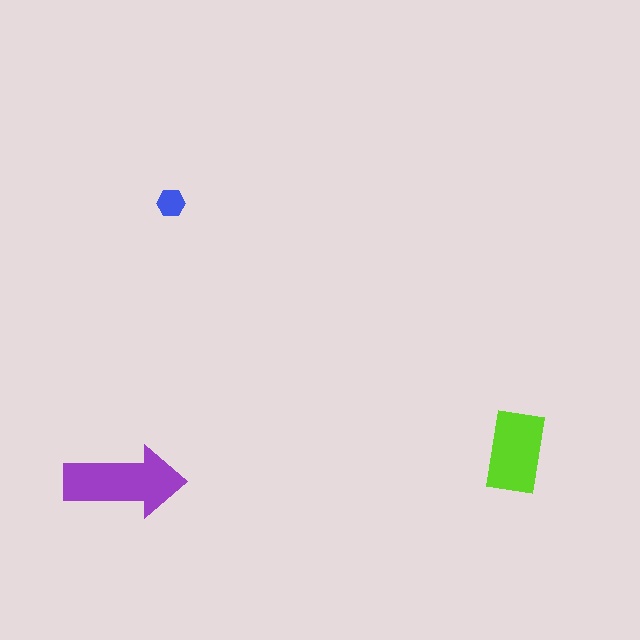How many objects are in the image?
There are 3 objects in the image.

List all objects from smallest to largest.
The blue hexagon, the lime rectangle, the purple arrow.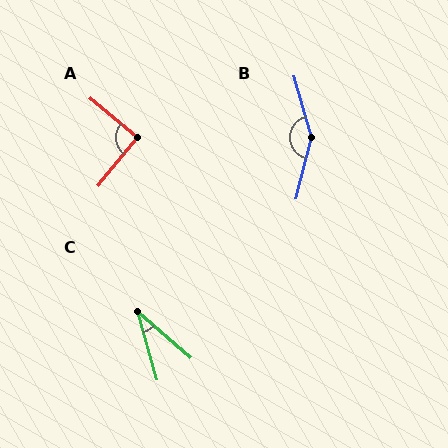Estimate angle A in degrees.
Approximately 91 degrees.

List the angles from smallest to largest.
C (33°), A (91°), B (150°).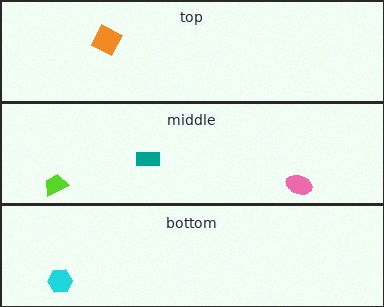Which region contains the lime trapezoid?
The middle region.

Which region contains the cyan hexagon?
The bottom region.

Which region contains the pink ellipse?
The middle region.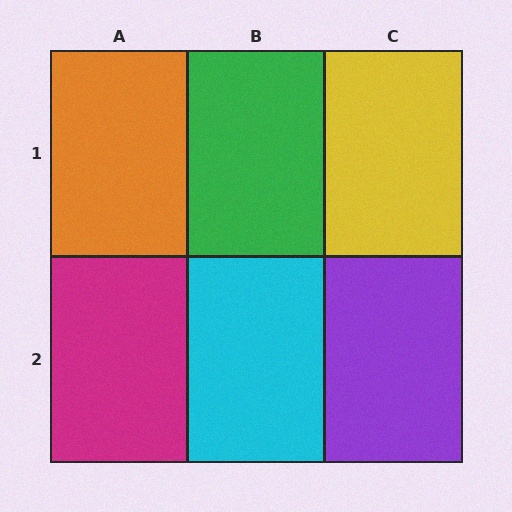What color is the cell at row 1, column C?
Yellow.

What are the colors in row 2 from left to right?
Magenta, cyan, purple.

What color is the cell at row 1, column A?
Orange.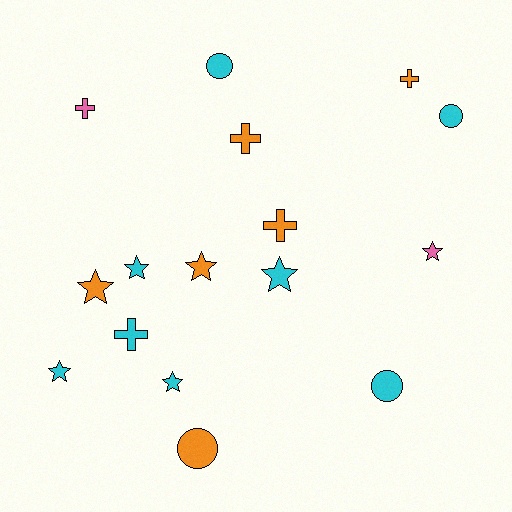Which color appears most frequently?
Cyan, with 8 objects.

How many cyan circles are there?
There are 3 cyan circles.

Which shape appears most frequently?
Star, with 7 objects.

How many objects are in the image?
There are 16 objects.